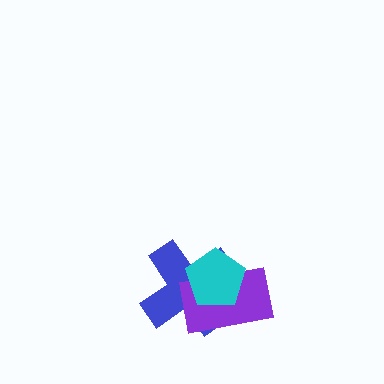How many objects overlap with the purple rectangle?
2 objects overlap with the purple rectangle.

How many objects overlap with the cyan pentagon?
2 objects overlap with the cyan pentagon.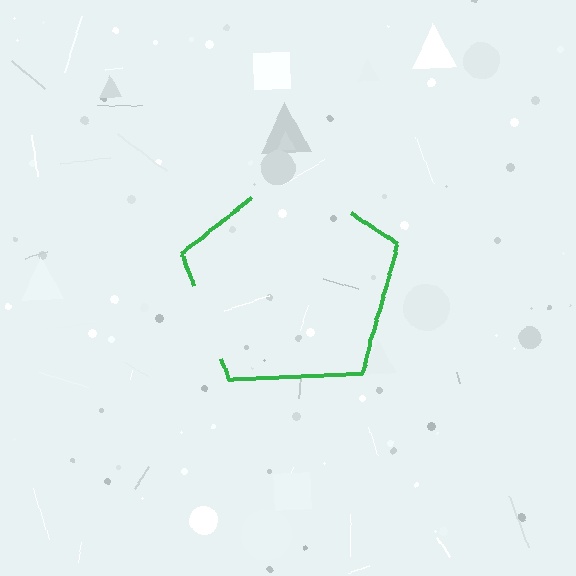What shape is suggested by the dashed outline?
The dashed outline suggests a pentagon.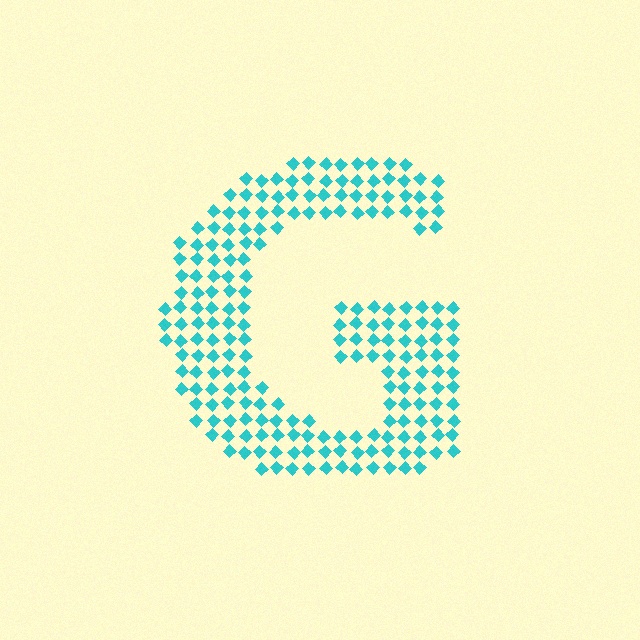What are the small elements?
The small elements are diamonds.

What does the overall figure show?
The overall figure shows the letter G.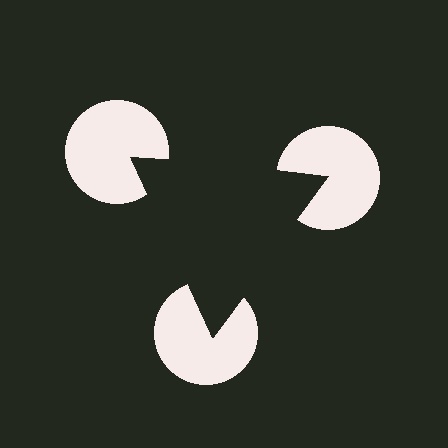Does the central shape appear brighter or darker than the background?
It typically appears slightly darker than the background, even though no actual brightness change is drawn.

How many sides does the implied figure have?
3 sides.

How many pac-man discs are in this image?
There are 3 — one at each vertex of the illusory triangle.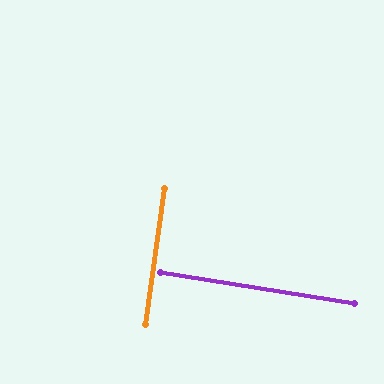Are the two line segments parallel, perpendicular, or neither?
Perpendicular — they meet at approximately 89°.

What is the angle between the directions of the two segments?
Approximately 89 degrees.